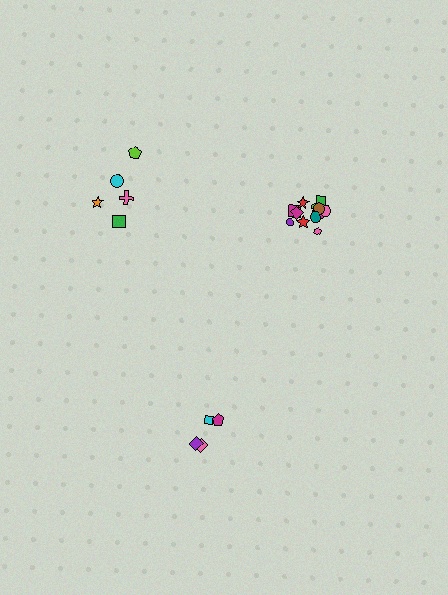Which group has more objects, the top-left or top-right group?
The top-right group.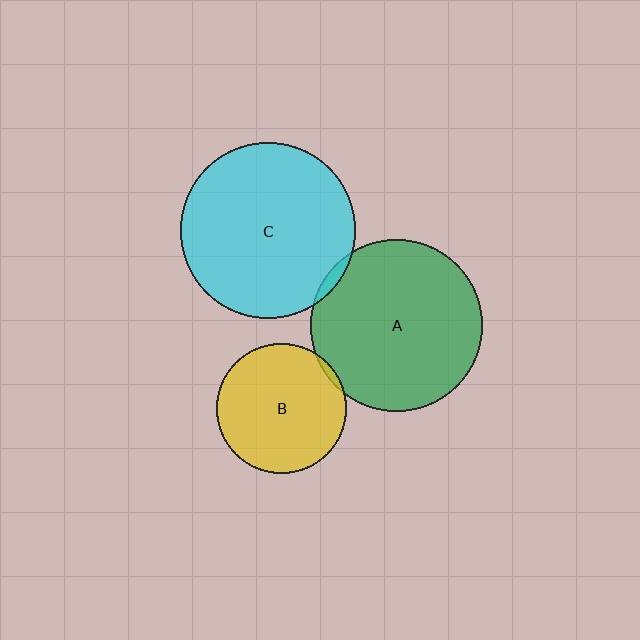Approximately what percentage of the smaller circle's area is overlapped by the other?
Approximately 5%.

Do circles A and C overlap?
Yes.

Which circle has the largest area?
Circle C (cyan).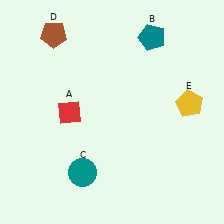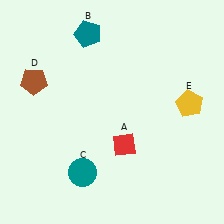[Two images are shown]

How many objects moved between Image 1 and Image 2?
3 objects moved between the two images.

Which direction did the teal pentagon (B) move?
The teal pentagon (B) moved left.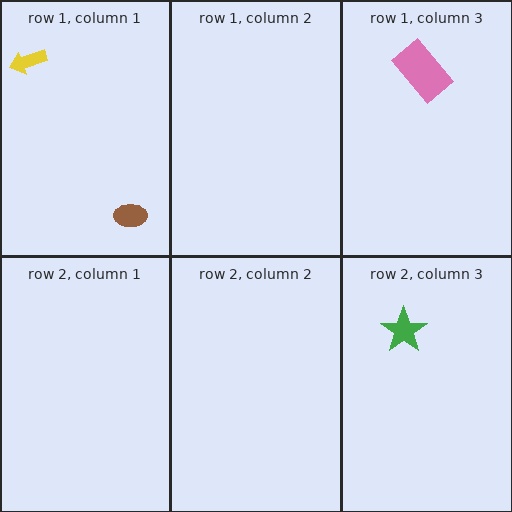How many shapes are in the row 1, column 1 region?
2.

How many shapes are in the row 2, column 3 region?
1.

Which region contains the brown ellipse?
The row 1, column 1 region.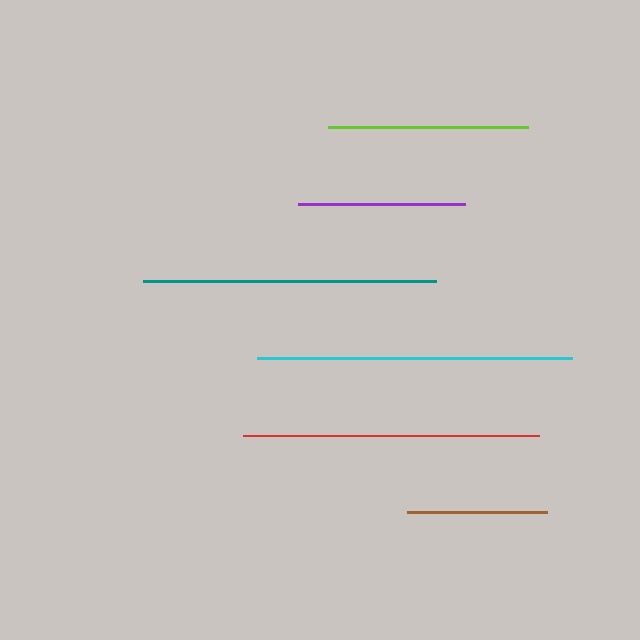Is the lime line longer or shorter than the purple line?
The lime line is longer than the purple line.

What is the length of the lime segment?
The lime segment is approximately 200 pixels long.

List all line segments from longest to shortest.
From longest to shortest: cyan, red, teal, lime, purple, brown.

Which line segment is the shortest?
The brown line is the shortest at approximately 140 pixels.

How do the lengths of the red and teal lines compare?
The red and teal lines are approximately the same length.